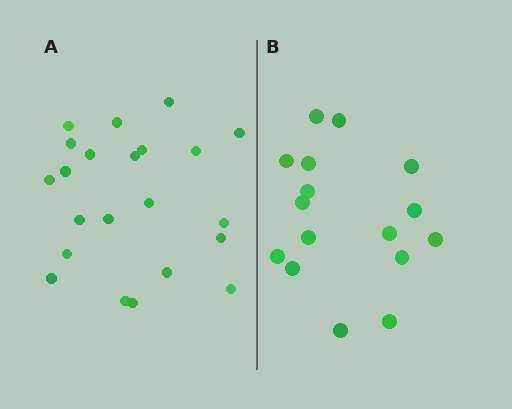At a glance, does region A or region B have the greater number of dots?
Region A (the left region) has more dots.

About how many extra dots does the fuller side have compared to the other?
Region A has about 6 more dots than region B.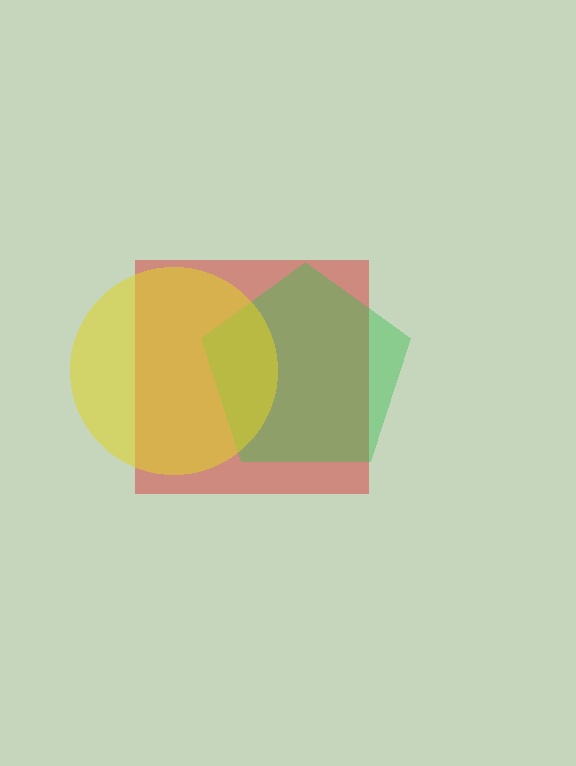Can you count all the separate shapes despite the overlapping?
Yes, there are 3 separate shapes.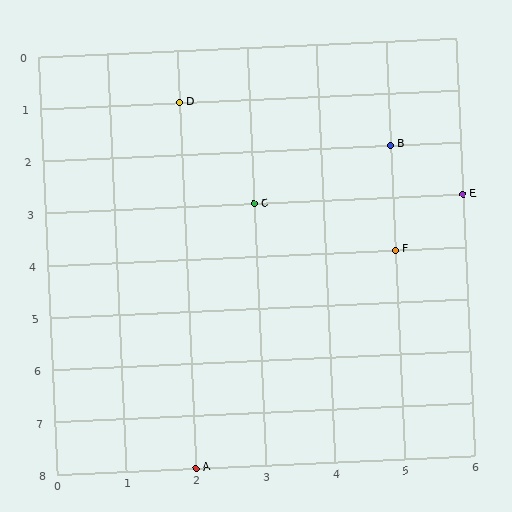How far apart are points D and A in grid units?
Points D and A are 7 rows apart.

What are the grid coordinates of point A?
Point A is at grid coordinates (2, 8).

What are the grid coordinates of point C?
Point C is at grid coordinates (3, 3).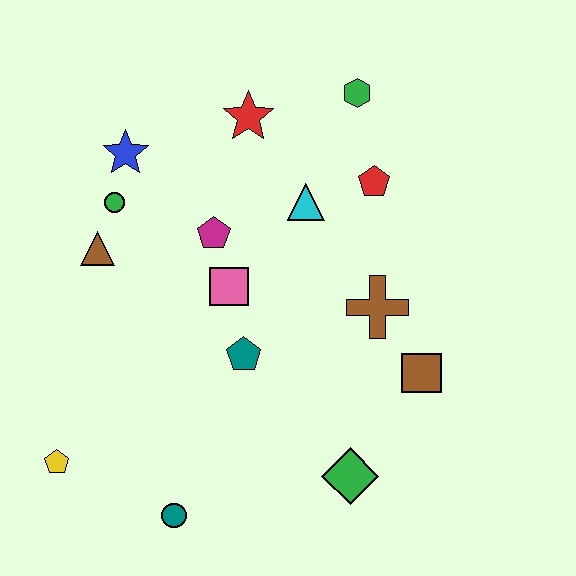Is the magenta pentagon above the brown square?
Yes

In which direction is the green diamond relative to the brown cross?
The green diamond is below the brown cross.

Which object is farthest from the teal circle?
The green hexagon is farthest from the teal circle.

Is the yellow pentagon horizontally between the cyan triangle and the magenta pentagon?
No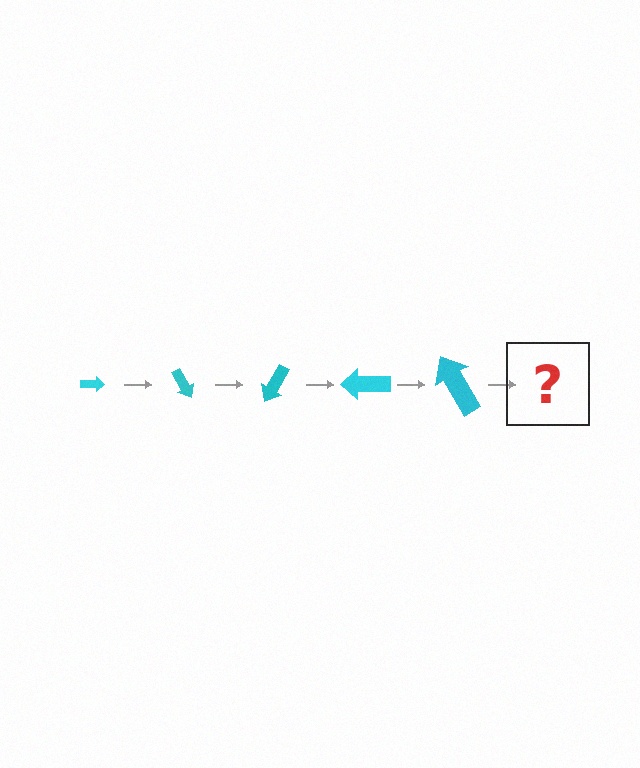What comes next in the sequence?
The next element should be an arrow, larger than the previous one and rotated 300 degrees from the start.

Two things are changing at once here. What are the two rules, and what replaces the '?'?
The two rules are that the arrow grows larger each step and it rotates 60 degrees each step. The '?' should be an arrow, larger than the previous one and rotated 300 degrees from the start.